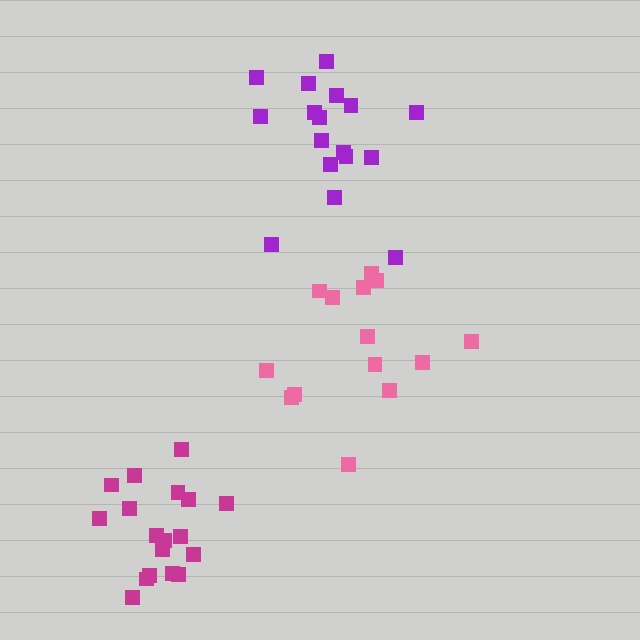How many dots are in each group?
Group 1: 14 dots, Group 2: 17 dots, Group 3: 18 dots (49 total).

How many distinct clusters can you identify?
There are 3 distinct clusters.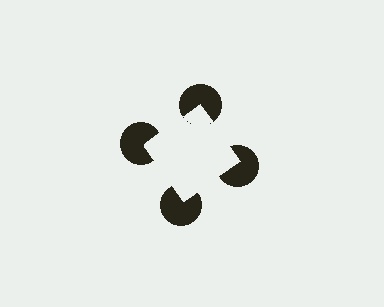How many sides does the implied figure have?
4 sides.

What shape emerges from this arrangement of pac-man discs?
An illusory square — its edges are inferred from the aligned wedge cuts in the pac-man discs, not physically drawn.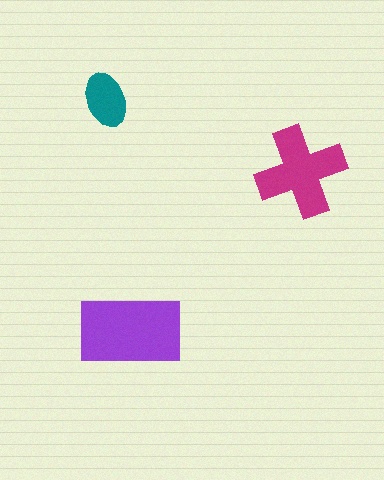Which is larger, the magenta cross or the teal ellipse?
The magenta cross.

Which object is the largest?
The purple rectangle.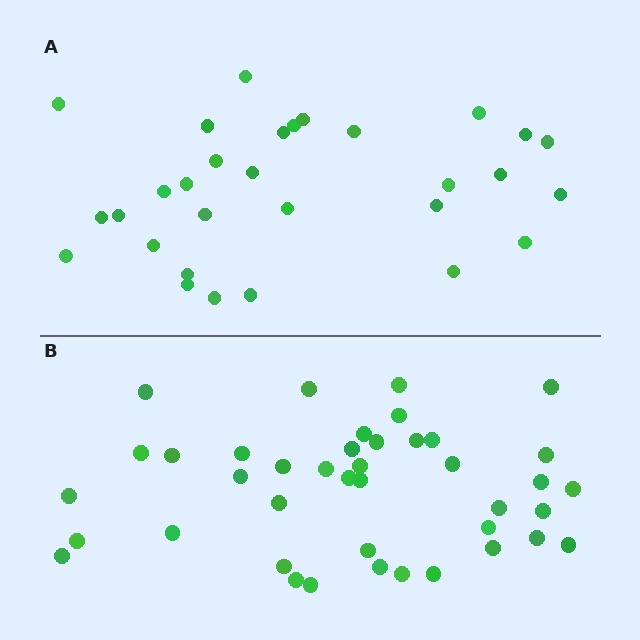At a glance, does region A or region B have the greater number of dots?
Region B (the bottom region) has more dots.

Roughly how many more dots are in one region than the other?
Region B has roughly 12 or so more dots than region A.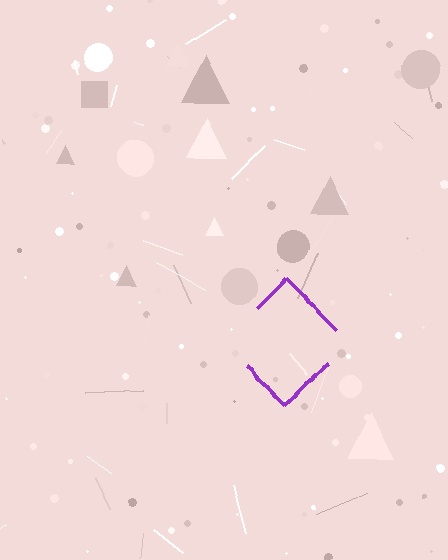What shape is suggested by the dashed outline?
The dashed outline suggests a diamond.